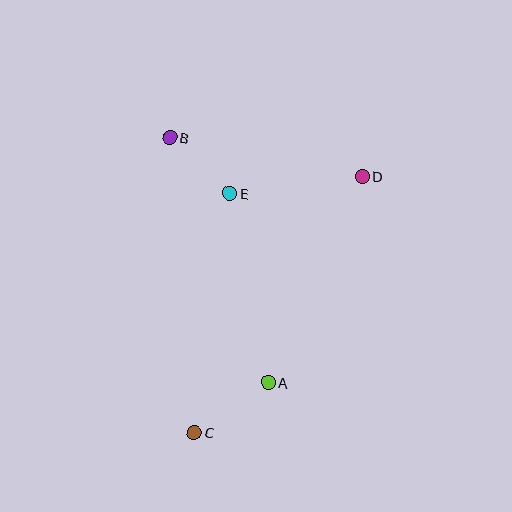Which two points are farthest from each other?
Points C and D are farthest from each other.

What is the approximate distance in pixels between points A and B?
The distance between A and B is approximately 264 pixels.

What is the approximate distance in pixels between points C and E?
The distance between C and E is approximately 242 pixels.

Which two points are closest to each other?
Points B and E are closest to each other.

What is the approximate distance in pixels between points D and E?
The distance between D and E is approximately 133 pixels.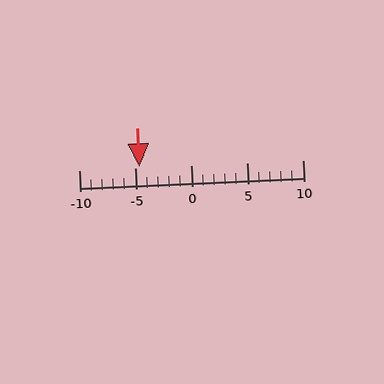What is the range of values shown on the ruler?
The ruler shows values from -10 to 10.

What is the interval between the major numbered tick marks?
The major tick marks are spaced 5 units apart.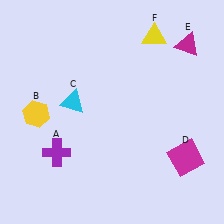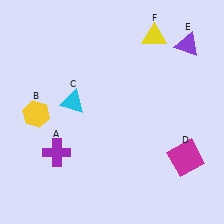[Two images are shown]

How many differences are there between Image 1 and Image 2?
There is 1 difference between the two images.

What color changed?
The triangle (E) changed from magenta in Image 1 to purple in Image 2.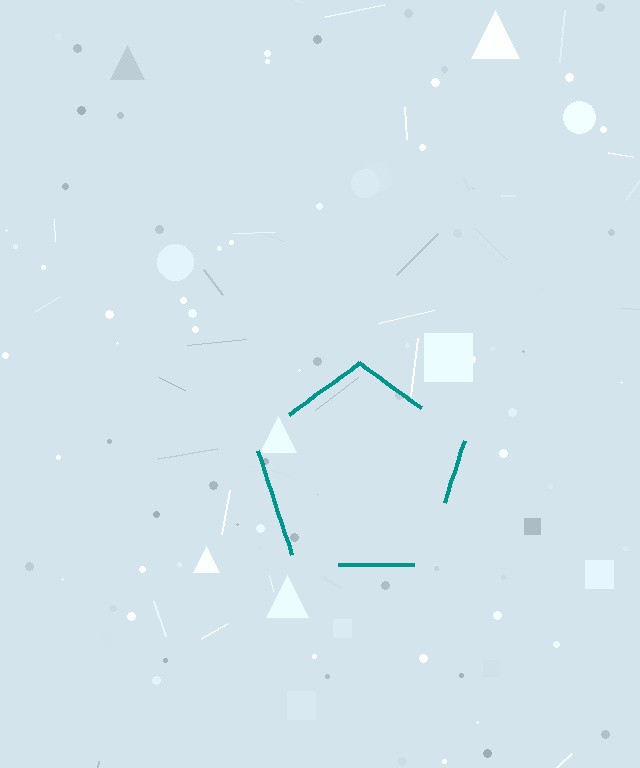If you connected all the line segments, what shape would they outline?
They would outline a pentagon.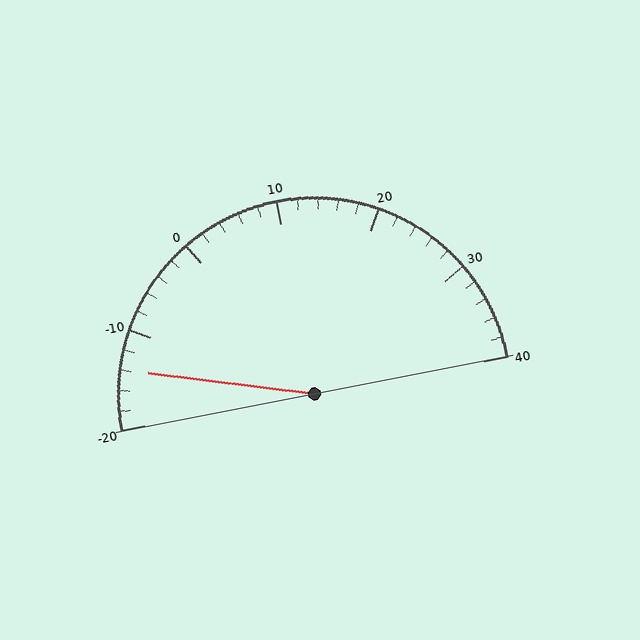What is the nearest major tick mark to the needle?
The nearest major tick mark is -10.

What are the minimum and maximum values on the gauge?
The gauge ranges from -20 to 40.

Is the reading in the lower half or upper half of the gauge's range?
The reading is in the lower half of the range (-20 to 40).